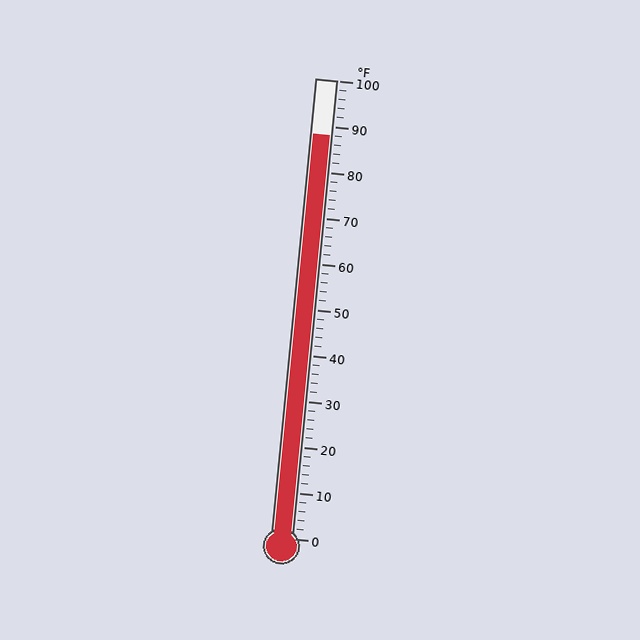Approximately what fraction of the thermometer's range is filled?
The thermometer is filled to approximately 90% of its range.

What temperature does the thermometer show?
The thermometer shows approximately 88°F.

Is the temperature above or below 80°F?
The temperature is above 80°F.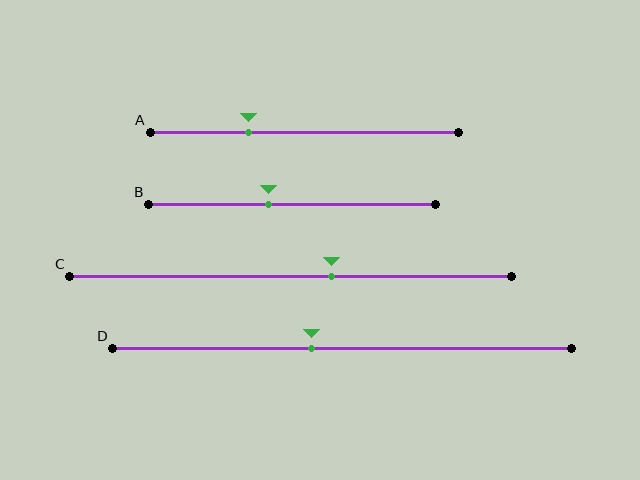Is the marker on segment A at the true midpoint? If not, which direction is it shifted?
No, the marker on segment A is shifted to the left by about 18% of the segment length.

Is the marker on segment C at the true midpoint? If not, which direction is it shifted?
No, the marker on segment C is shifted to the right by about 9% of the segment length.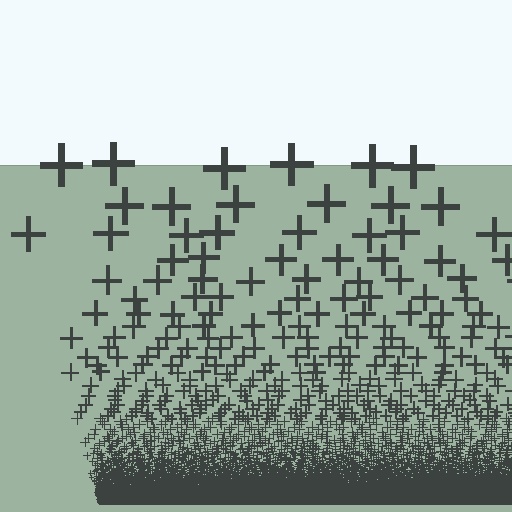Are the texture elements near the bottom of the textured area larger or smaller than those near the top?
Smaller. The gradient is inverted — elements near the bottom are smaller and denser.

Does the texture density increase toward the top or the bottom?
Density increases toward the bottom.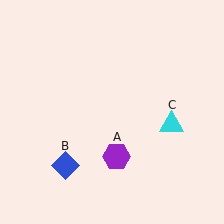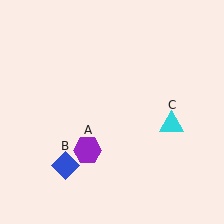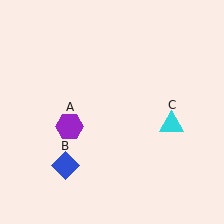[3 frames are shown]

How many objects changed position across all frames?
1 object changed position: purple hexagon (object A).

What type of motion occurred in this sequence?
The purple hexagon (object A) rotated clockwise around the center of the scene.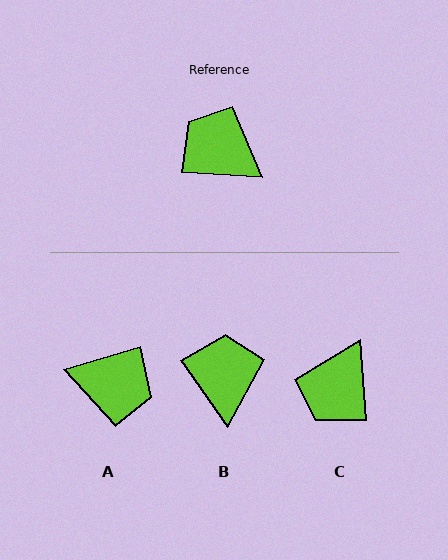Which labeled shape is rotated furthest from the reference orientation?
A, about 160 degrees away.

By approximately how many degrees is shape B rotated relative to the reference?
Approximately 51 degrees clockwise.